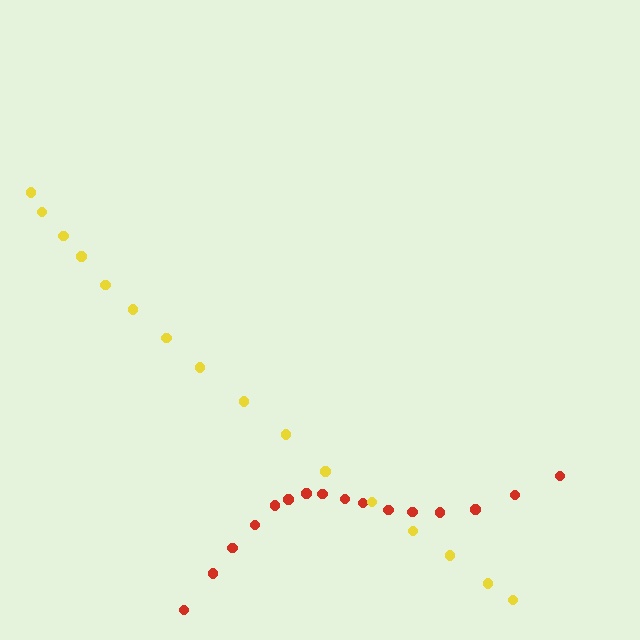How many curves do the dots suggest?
There are 2 distinct paths.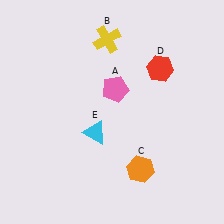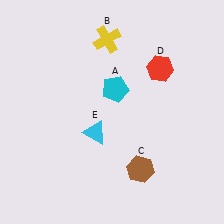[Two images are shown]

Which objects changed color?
A changed from pink to cyan. C changed from orange to brown.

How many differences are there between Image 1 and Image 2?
There are 2 differences between the two images.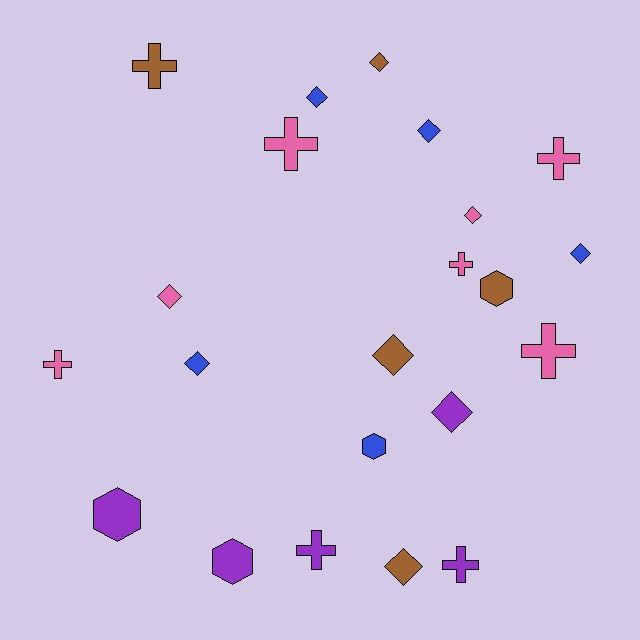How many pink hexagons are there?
There are no pink hexagons.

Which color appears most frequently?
Pink, with 7 objects.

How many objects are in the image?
There are 22 objects.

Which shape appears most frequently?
Diamond, with 10 objects.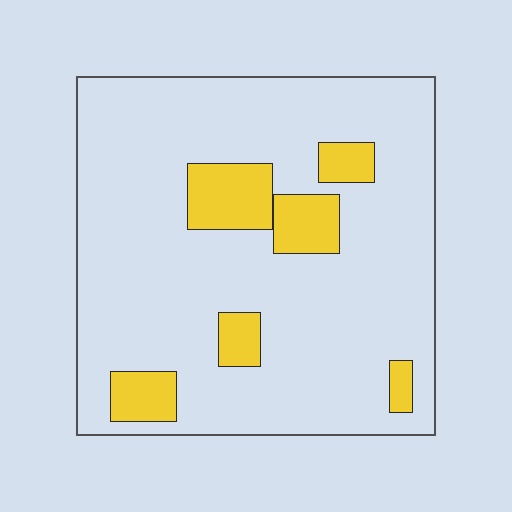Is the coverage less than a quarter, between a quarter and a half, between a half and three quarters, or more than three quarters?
Less than a quarter.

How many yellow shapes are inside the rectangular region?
6.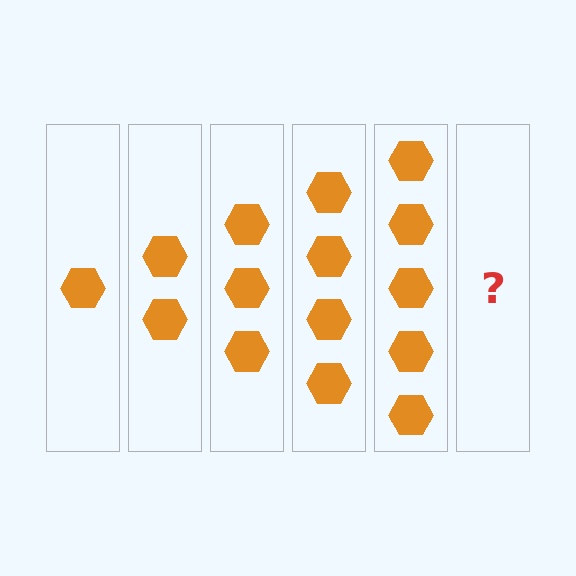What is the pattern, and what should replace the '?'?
The pattern is that each step adds one more hexagon. The '?' should be 6 hexagons.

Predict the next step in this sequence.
The next step is 6 hexagons.